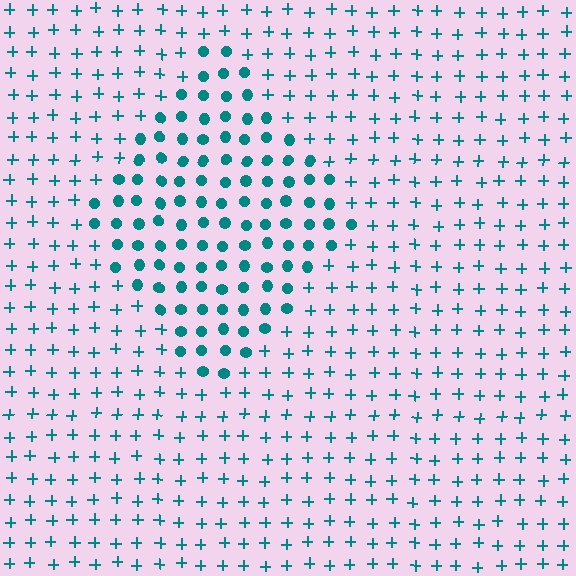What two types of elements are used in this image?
The image uses circles inside the diamond region and plus signs outside it.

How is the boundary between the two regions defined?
The boundary is defined by a change in element shape: circles inside vs. plus signs outside. All elements share the same color and spacing.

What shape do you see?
I see a diamond.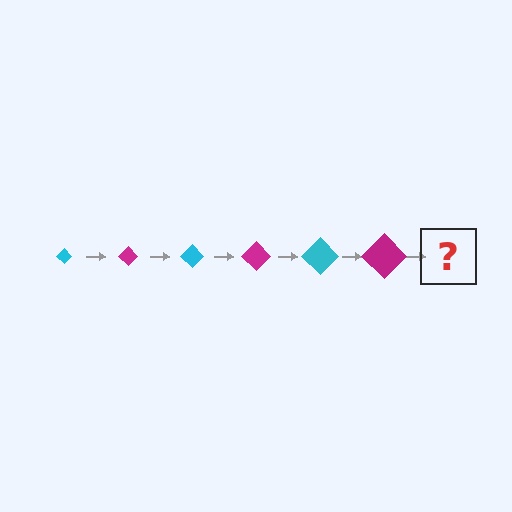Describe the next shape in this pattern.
It should be a cyan diamond, larger than the previous one.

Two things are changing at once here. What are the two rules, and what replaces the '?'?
The two rules are that the diamond grows larger each step and the color cycles through cyan and magenta. The '?' should be a cyan diamond, larger than the previous one.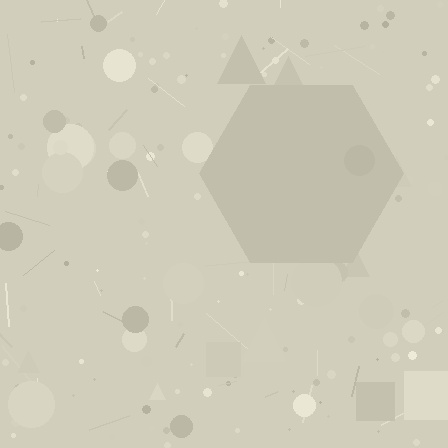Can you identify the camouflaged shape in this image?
The camouflaged shape is a hexagon.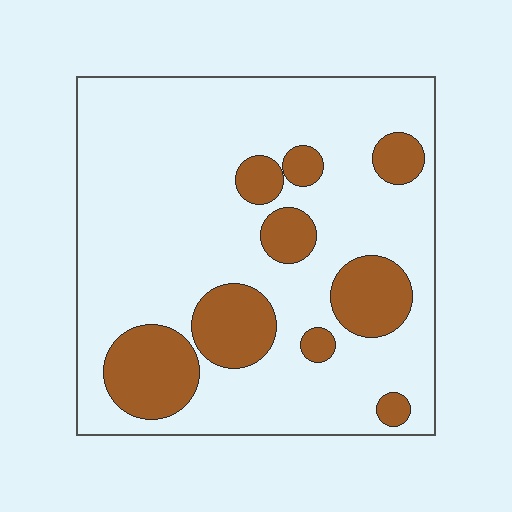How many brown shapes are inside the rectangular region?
9.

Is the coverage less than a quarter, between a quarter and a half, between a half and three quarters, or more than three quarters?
Less than a quarter.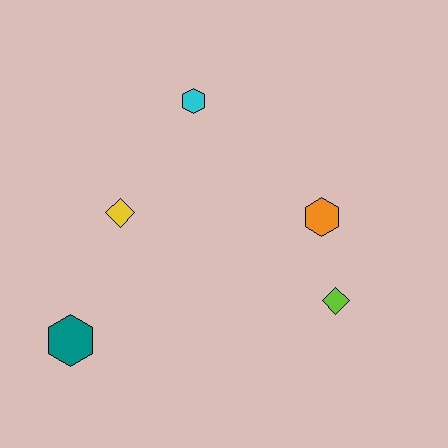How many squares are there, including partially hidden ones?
There are no squares.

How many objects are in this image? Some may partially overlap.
There are 5 objects.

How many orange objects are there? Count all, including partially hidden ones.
There is 1 orange object.